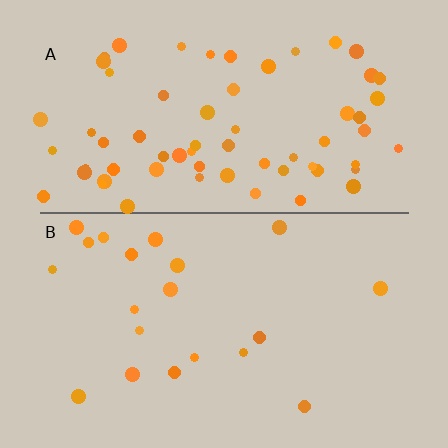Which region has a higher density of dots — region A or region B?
A (the top).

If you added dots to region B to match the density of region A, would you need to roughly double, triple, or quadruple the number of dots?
Approximately triple.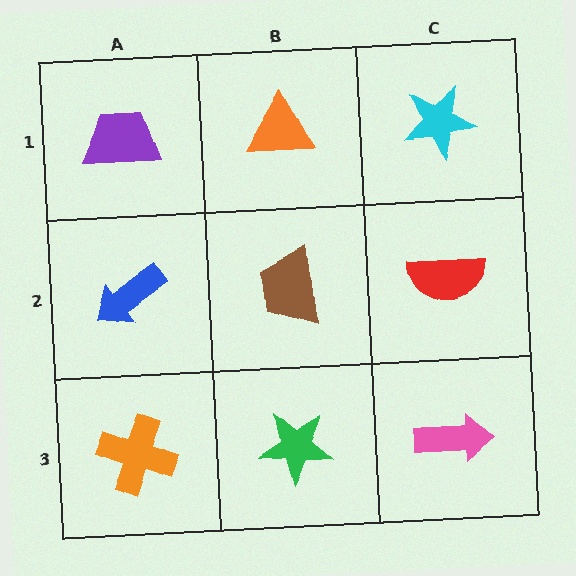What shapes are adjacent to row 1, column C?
A red semicircle (row 2, column C), an orange triangle (row 1, column B).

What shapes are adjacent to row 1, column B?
A brown trapezoid (row 2, column B), a purple trapezoid (row 1, column A), a cyan star (row 1, column C).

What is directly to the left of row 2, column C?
A brown trapezoid.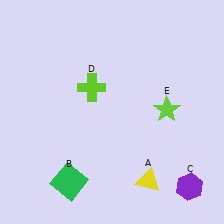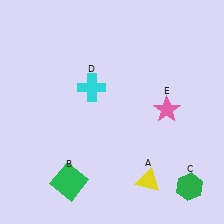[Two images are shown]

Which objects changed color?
C changed from purple to green. D changed from lime to cyan. E changed from lime to pink.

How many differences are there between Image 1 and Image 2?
There are 3 differences between the two images.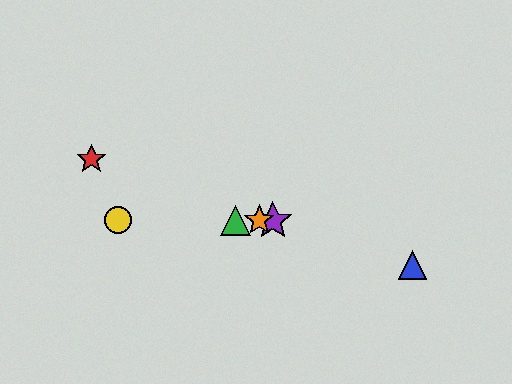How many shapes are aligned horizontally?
4 shapes (the green triangle, the yellow circle, the purple star, the orange star) are aligned horizontally.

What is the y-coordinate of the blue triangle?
The blue triangle is at y≈265.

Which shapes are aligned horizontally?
The green triangle, the yellow circle, the purple star, the orange star are aligned horizontally.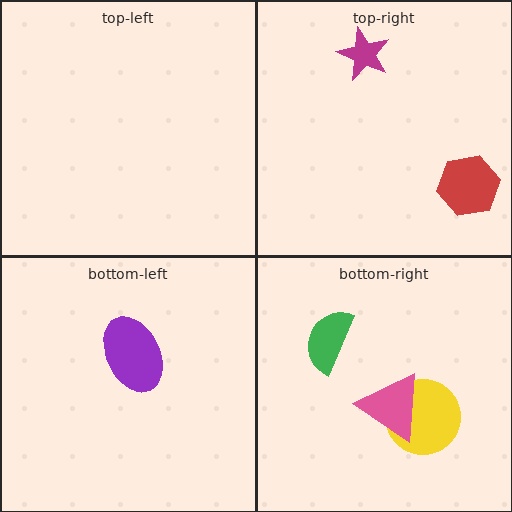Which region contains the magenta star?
The top-right region.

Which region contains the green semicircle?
The bottom-right region.